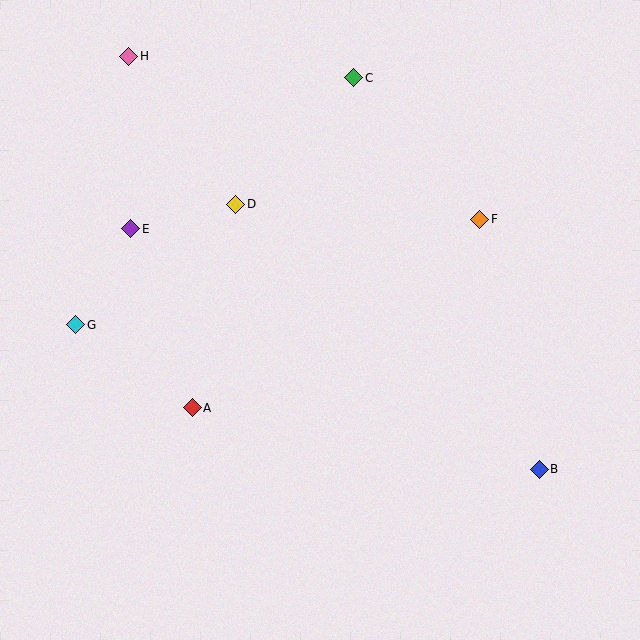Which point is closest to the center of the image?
Point D at (236, 204) is closest to the center.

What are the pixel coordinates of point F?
Point F is at (480, 219).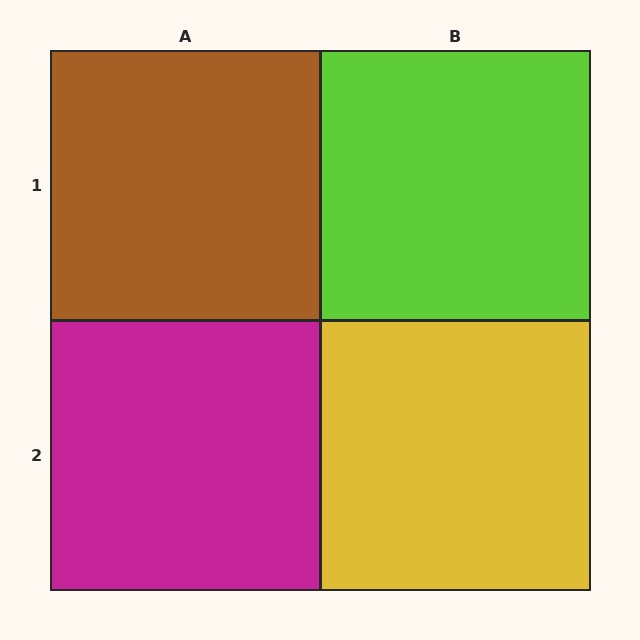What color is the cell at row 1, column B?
Lime.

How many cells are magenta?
1 cell is magenta.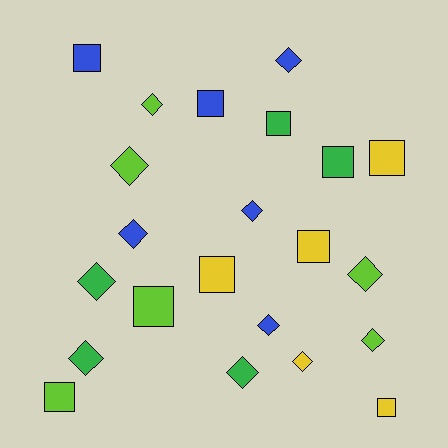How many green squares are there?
There are 2 green squares.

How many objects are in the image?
There are 22 objects.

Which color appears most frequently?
Lime, with 6 objects.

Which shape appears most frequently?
Diamond, with 12 objects.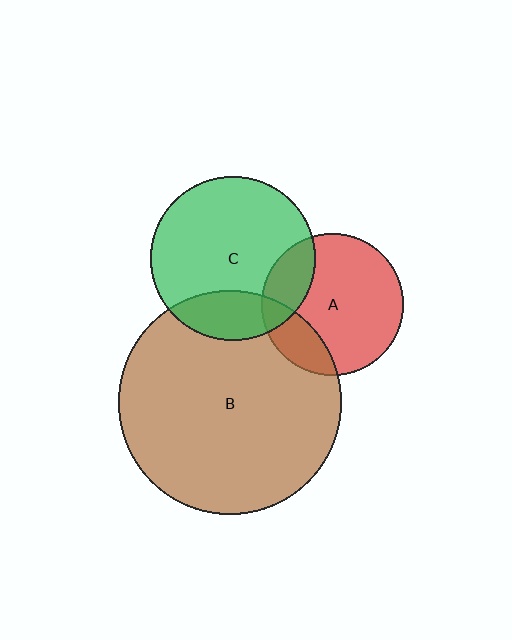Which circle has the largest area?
Circle B (brown).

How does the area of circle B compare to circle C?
Approximately 1.8 times.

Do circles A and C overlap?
Yes.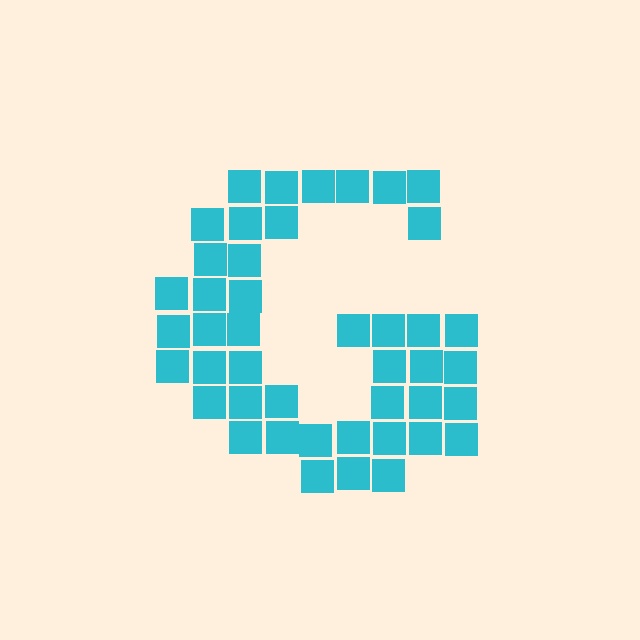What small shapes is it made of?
It is made of small squares.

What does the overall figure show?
The overall figure shows the letter G.